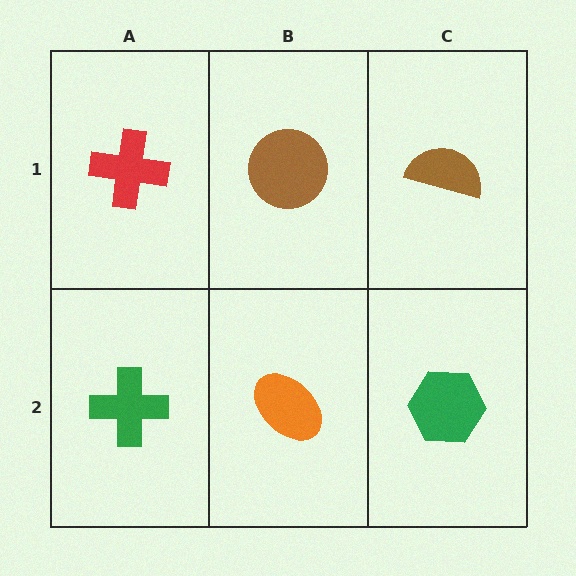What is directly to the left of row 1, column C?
A brown circle.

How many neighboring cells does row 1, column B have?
3.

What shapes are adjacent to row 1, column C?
A green hexagon (row 2, column C), a brown circle (row 1, column B).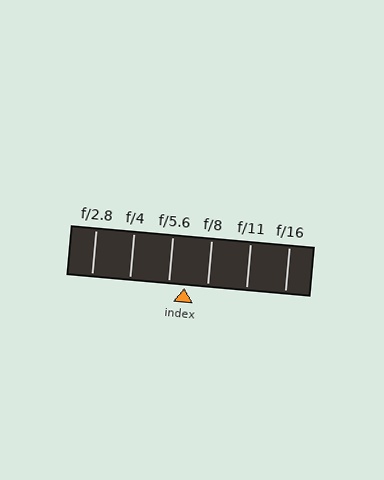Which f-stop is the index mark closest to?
The index mark is closest to f/5.6.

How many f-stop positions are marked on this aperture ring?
There are 6 f-stop positions marked.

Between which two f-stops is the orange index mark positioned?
The index mark is between f/5.6 and f/8.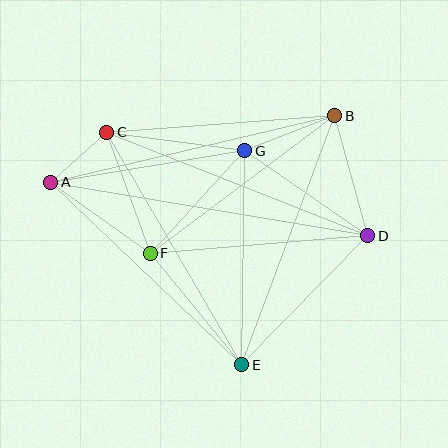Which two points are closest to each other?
Points A and C are closest to each other.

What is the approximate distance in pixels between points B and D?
The distance between B and D is approximately 124 pixels.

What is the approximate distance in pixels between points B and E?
The distance between B and E is approximately 266 pixels.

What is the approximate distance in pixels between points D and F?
The distance between D and F is approximately 218 pixels.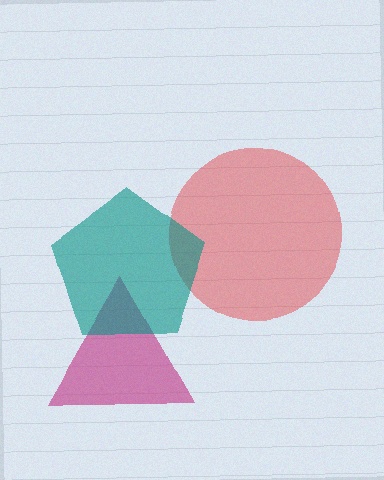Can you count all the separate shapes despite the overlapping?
Yes, there are 3 separate shapes.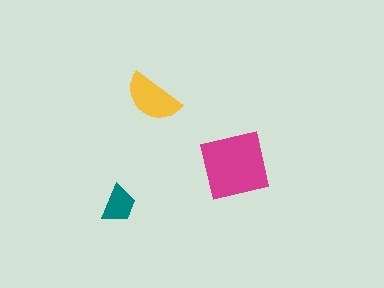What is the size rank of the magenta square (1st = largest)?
1st.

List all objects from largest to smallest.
The magenta square, the yellow semicircle, the teal trapezoid.